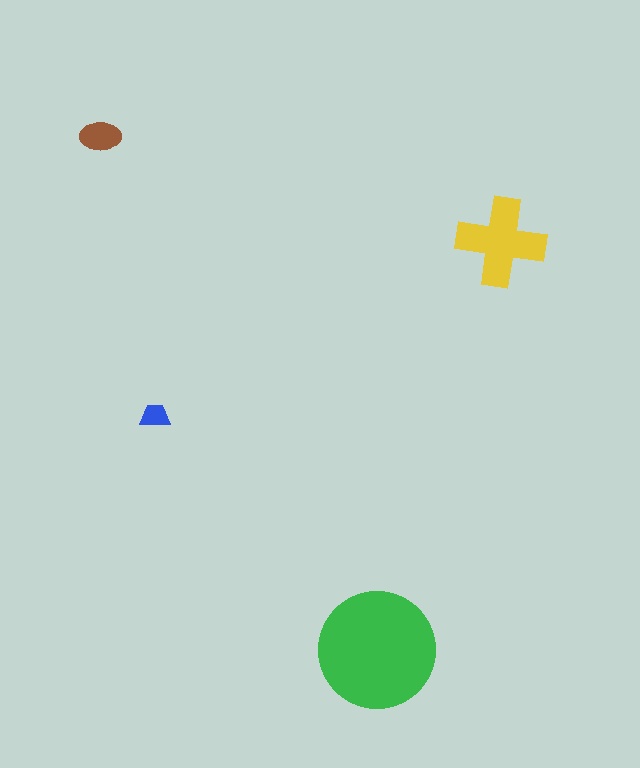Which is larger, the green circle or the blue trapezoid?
The green circle.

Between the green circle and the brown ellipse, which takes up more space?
The green circle.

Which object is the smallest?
The blue trapezoid.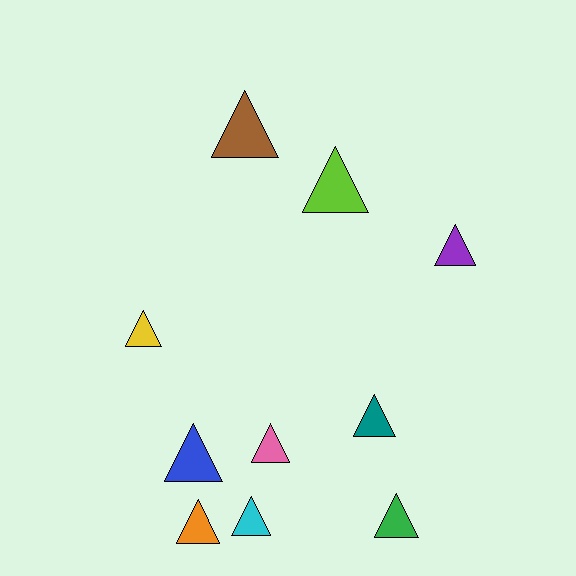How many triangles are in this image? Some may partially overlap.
There are 10 triangles.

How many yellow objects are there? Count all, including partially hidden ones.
There is 1 yellow object.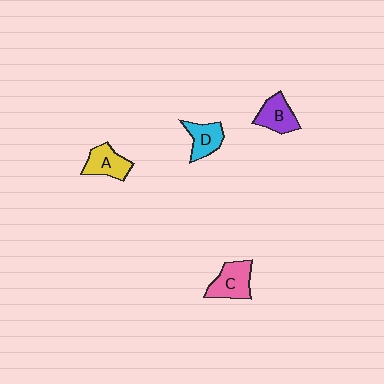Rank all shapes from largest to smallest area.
From largest to smallest: C (pink), A (yellow), B (purple), D (cyan).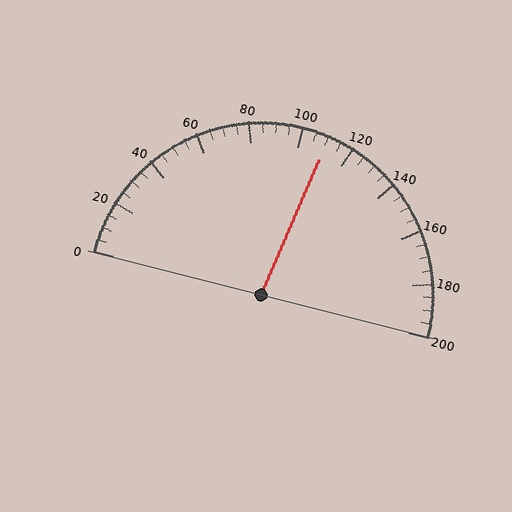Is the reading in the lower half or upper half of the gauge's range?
The reading is in the upper half of the range (0 to 200).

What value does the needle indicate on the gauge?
The needle indicates approximately 110.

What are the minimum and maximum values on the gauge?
The gauge ranges from 0 to 200.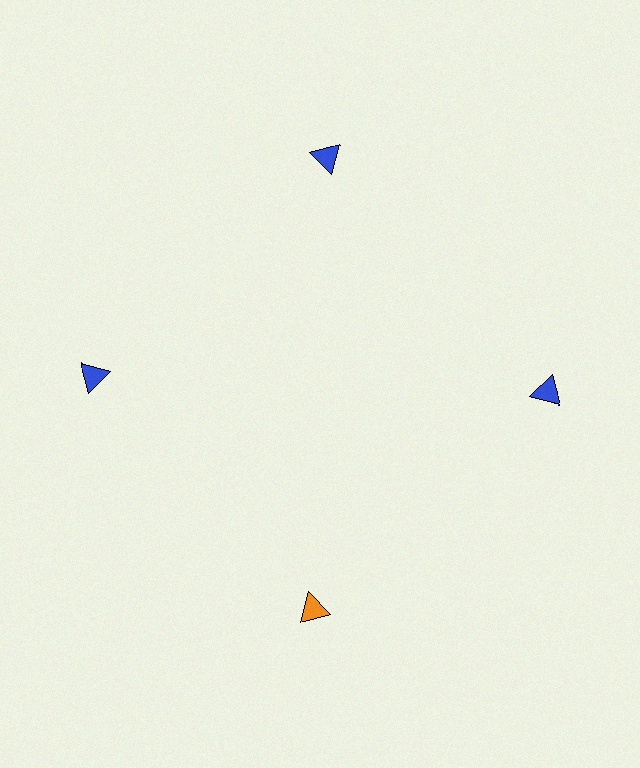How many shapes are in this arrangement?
There are 4 shapes arranged in a ring pattern.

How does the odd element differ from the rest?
It has a different color: orange instead of blue.